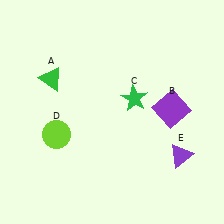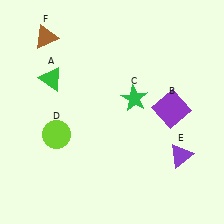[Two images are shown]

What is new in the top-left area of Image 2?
A brown triangle (F) was added in the top-left area of Image 2.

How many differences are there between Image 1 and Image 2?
There is 1 difference between the two images.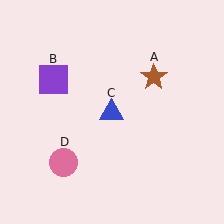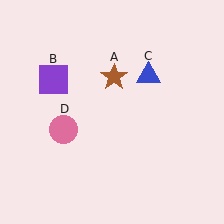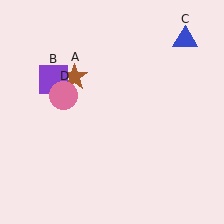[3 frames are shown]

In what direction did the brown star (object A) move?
The brown star (object A) moved left.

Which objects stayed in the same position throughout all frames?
Purple square (object B) remained stationary.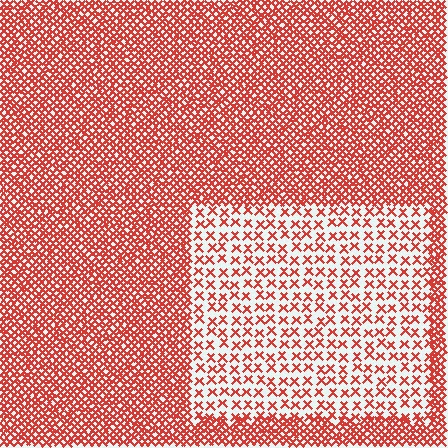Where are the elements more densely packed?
The elements are more densely packed outside the rectangle boundary.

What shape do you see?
I see a rectangle.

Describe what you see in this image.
The image contains small red elements arranged at two different densities. A rectangle-shaped region is visible where the elements are less densely packed than the surrounding area.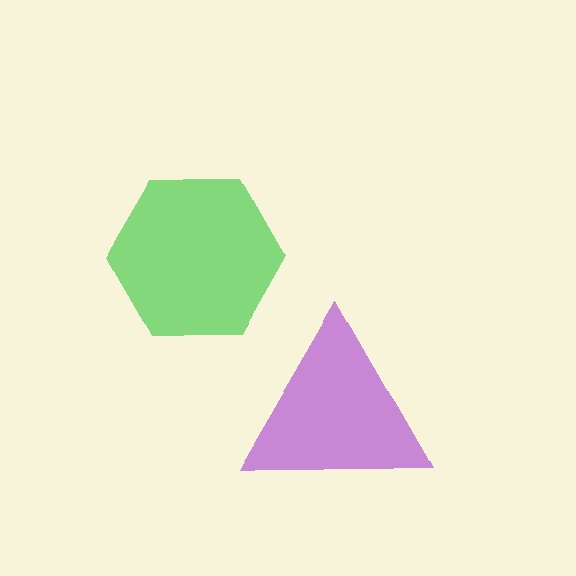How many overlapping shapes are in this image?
There are 2 overlapping shapes in the image.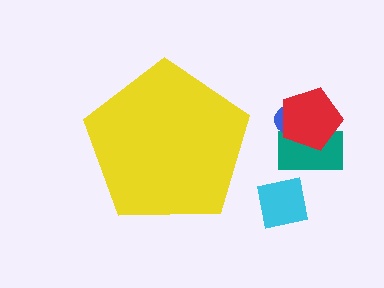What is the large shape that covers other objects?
A yellow pentagon.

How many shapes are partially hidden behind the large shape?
0 shapes are partially hidden.